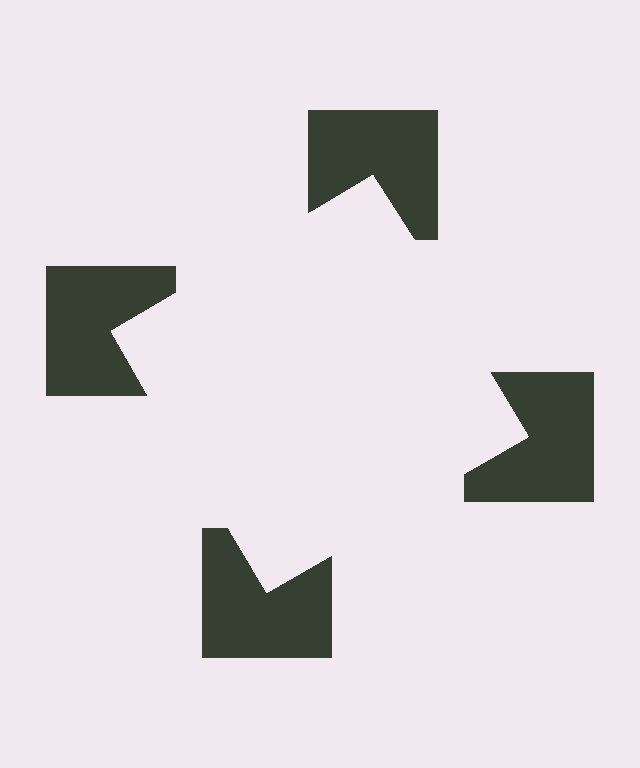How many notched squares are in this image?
There are 4 — one at each vertex of the illusory square.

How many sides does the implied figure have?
4 sides.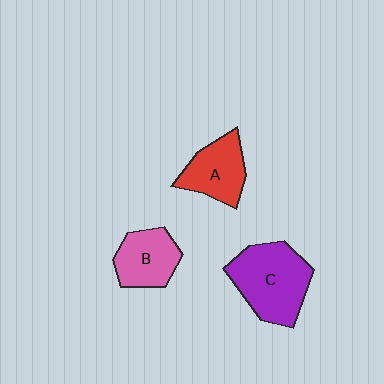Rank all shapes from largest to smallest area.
From largest to smallest: C (purple), A (red), B (pink).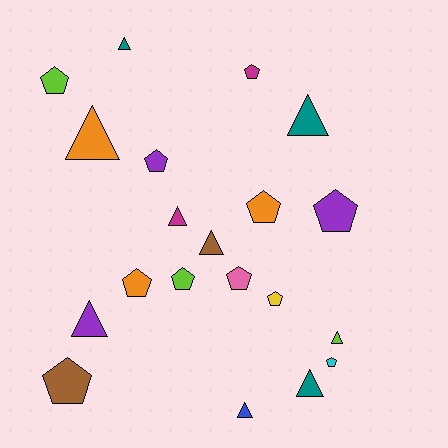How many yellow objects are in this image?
There is 1 yellow object.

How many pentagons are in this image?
There are 11 pentagons.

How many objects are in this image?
There are 20 objects.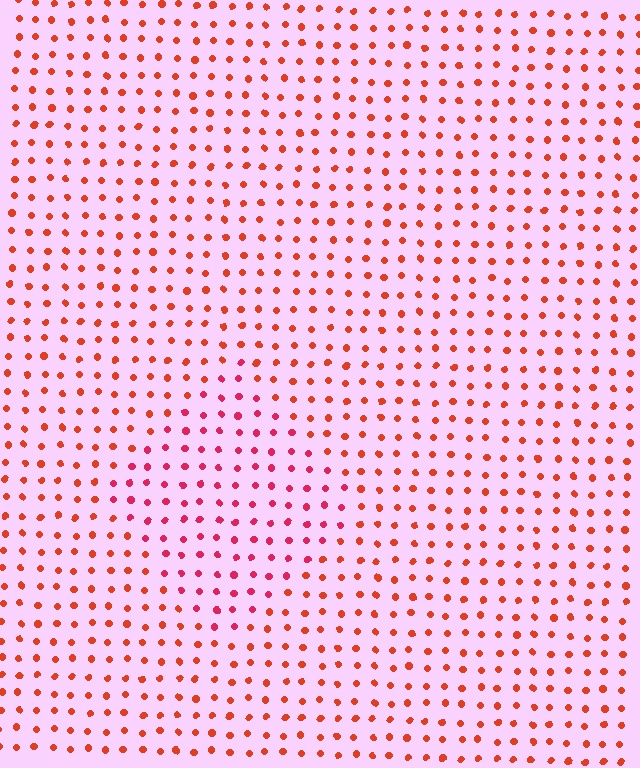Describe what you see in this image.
The image is filled with small red elements in a uniform arrangement. A diamond-shaped region is visible where the elements are tinted to a slightly different hue, forming a subtle color boundary.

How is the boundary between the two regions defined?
The boundary is defined purely by a slight shift in hue (about 27 degrees). Spacing, size, and orientation are identical on both sides.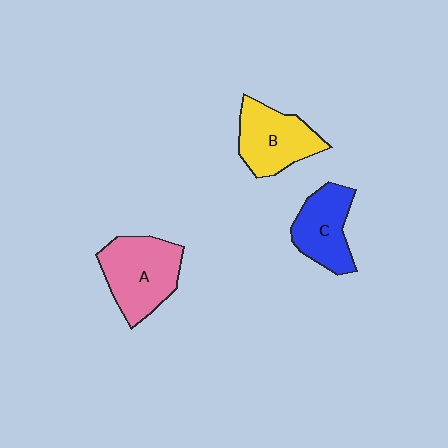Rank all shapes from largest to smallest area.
From largest to smallest: A (pink), B (yellow), C (blue).